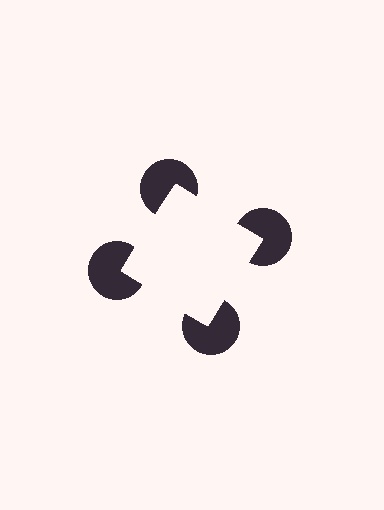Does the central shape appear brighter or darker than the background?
It typically appears slightly brighter than the background, even though no actual brightness change is drawn.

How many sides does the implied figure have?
4 sides.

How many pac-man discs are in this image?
There are 4 — one at each vertex of the illusory square.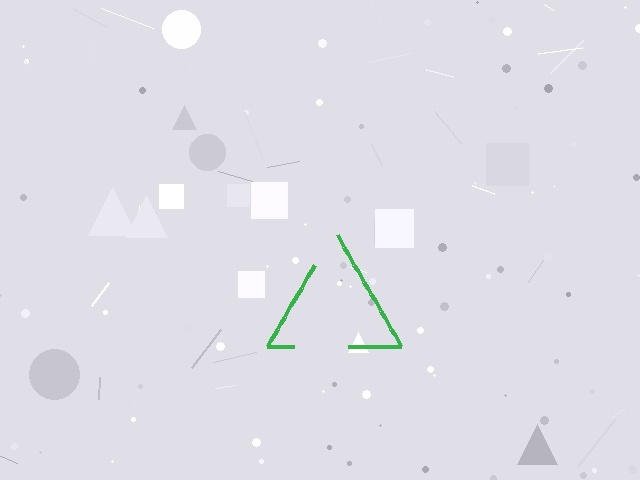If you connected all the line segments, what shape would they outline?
They would outline a triangle.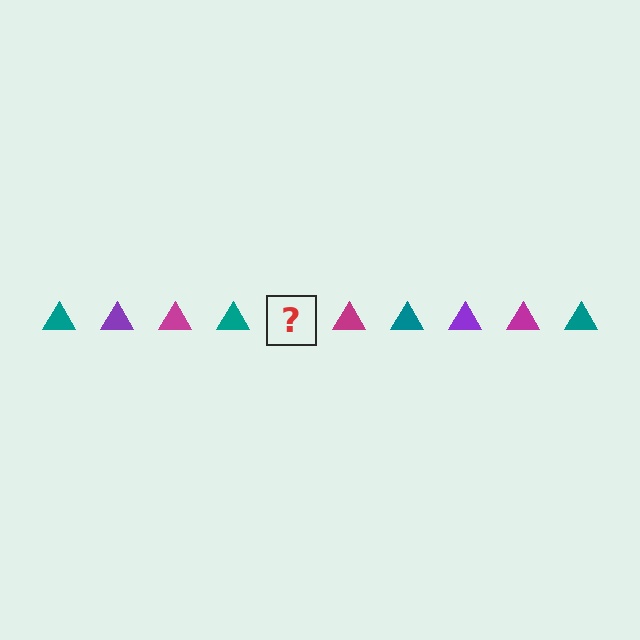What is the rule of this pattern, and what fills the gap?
The rule is that the pattern cycles through teal, purple, magenta triangles. The gap should be filled with a purple triangle.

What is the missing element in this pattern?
The missing element is a purple triangle.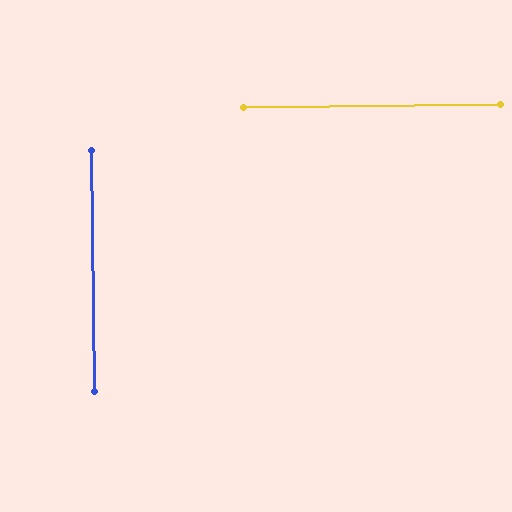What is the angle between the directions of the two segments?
Approximately 90 degrees.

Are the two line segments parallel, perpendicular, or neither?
Perpendicular — they meet at approximately 90°.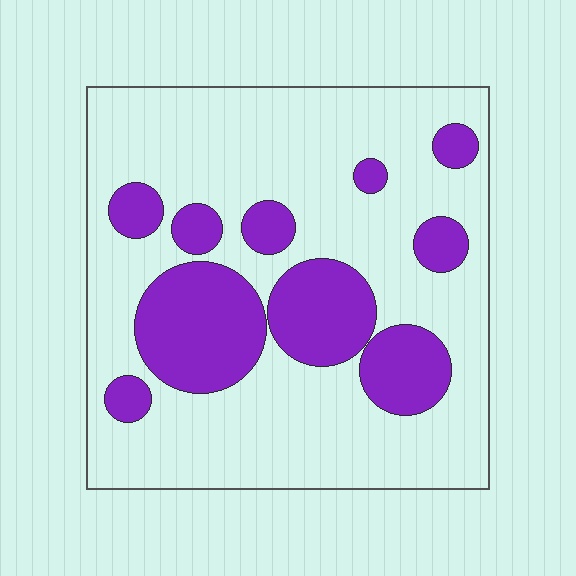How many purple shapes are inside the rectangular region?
10.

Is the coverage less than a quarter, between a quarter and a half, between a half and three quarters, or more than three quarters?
Between a quarter and a half.